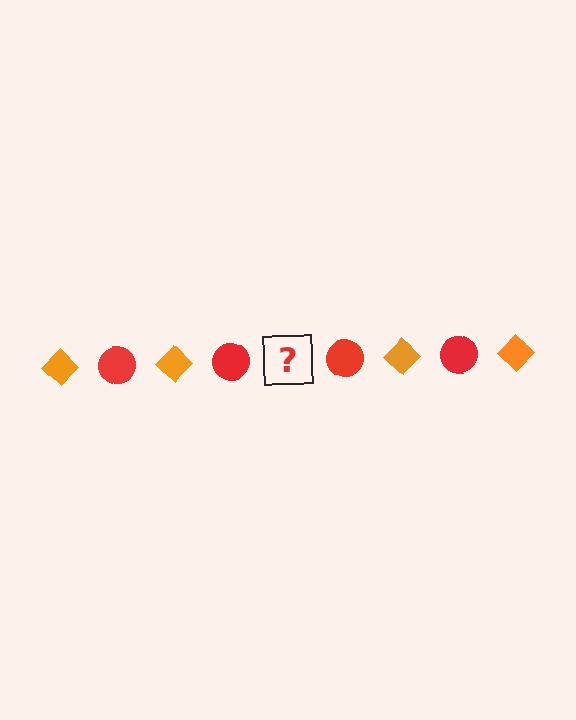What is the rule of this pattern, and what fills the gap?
The rule is that the pattern alternates between orange diamond and red circle. The gap should be filled with an orange diamond.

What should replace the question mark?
The question mark should be replaced with an orange diamond.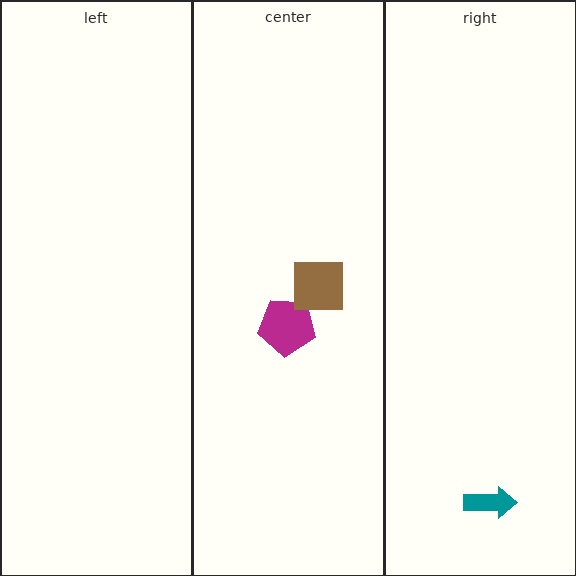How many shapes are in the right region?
1.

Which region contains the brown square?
The center region.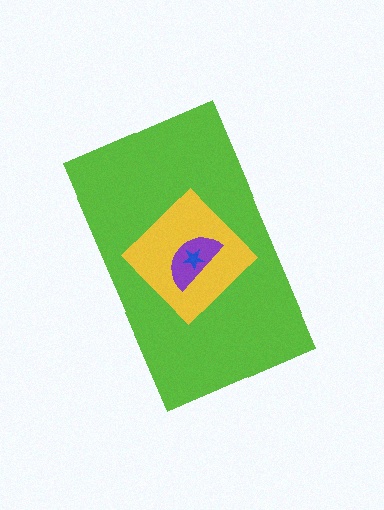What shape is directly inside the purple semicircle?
The blue star.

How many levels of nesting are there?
4.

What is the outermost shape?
The lime rectangle.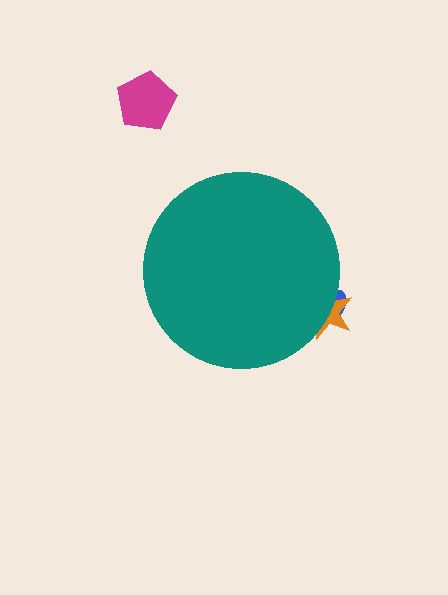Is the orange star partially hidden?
Yes, the orange star is partially hidden behind the teal circle.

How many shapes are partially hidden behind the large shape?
2 shapes are partially hidden.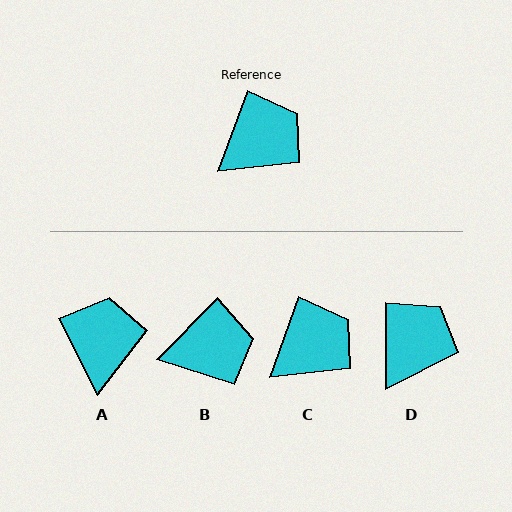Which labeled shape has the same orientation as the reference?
C.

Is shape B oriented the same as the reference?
No, it is off by about 24 degrees.